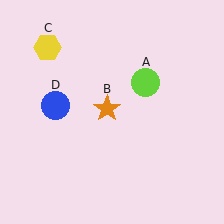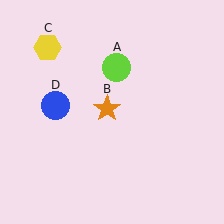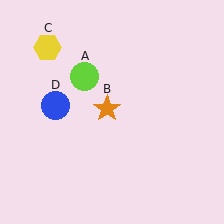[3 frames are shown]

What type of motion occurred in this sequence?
The lime circle (object A) rotated counterclockwise around the center of the scene.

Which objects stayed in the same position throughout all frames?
Orange star (object B) and yellow hexagon (object C) and blue circle (object D) remained stationary.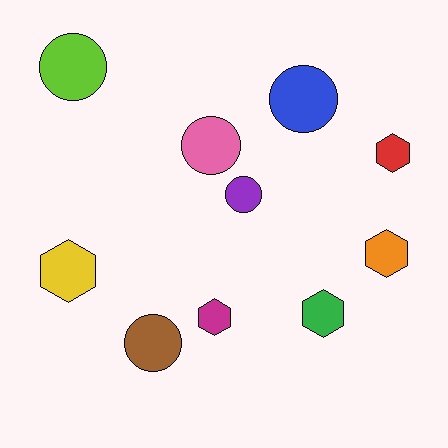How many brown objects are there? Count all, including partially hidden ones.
There is 1 brown object.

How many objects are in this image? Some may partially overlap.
There are 10 objects.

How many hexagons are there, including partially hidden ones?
There are 5 hexagons.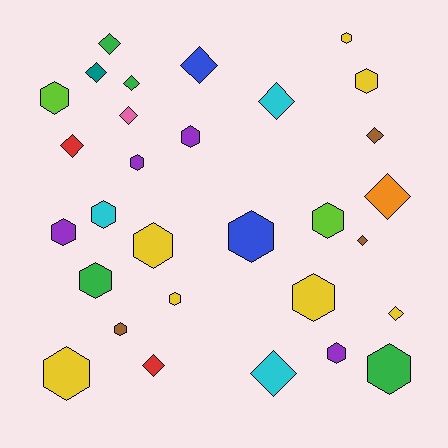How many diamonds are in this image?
There are 13 diamonds.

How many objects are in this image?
There are 30 objects.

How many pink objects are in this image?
There is 1 pink object.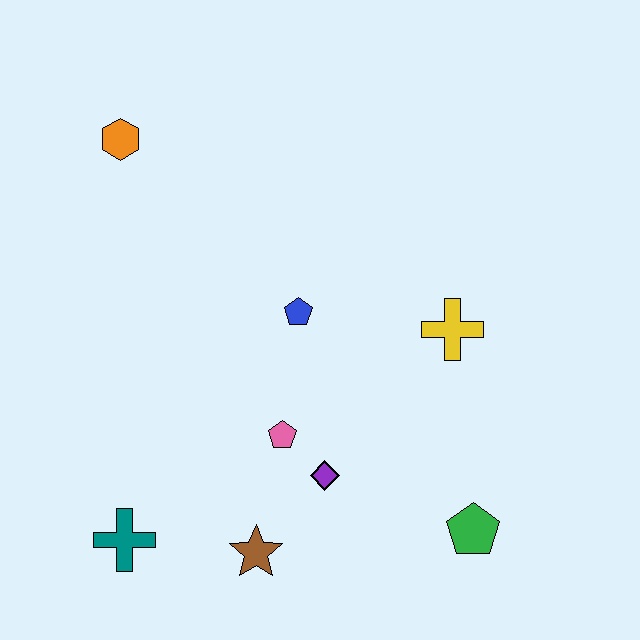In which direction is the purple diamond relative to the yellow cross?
The purple diamond is below the yellow cross.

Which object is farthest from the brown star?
The orange hexagon is farthest from the brown star.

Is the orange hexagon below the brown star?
No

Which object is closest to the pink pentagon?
The purple diamond is closest to the pink pentagon.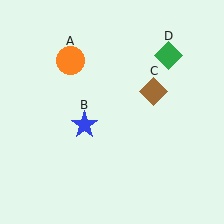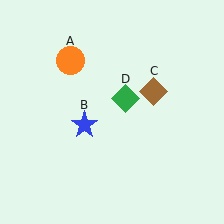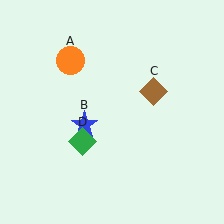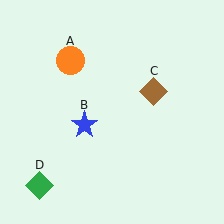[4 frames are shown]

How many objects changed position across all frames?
1 object changed position: green diamond (object D).